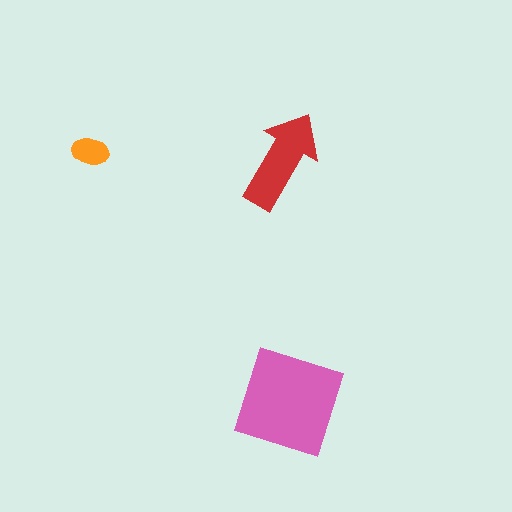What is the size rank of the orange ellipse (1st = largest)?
3rd.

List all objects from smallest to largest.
The orange ellipse, the red arrow, the pink diamond.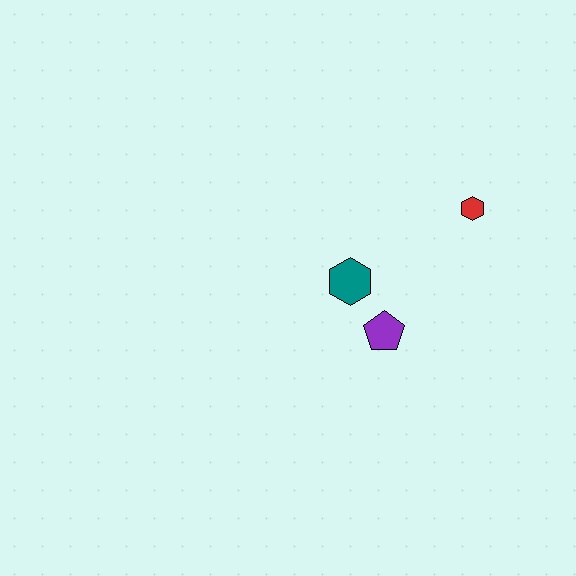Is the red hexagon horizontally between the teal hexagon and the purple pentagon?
No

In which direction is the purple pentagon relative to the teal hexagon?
The purple pentagon is below the teal hexagon.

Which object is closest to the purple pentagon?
The teal hexagon is closest to the purple pentagon.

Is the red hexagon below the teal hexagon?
No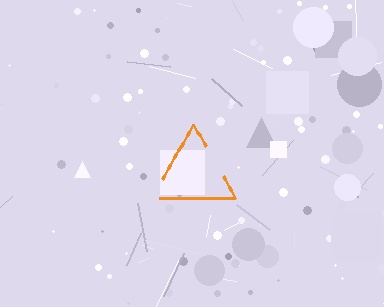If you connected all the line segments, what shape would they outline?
They would outline a triangle.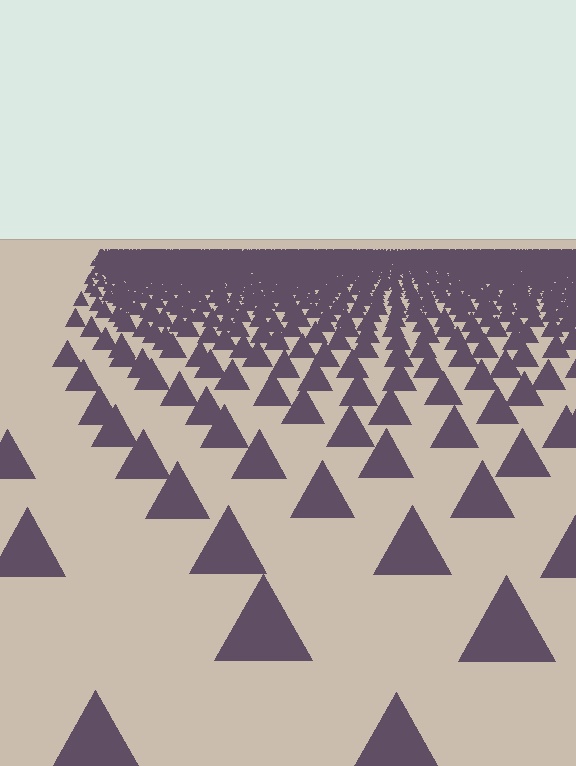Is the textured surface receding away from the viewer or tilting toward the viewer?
The surface is receding away from the viewer. Texture elements get smaller and denser toward the top.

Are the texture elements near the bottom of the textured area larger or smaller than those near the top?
Larger. Near the bottom, elements are closer to the viewer and appear at a bigger on-screen size.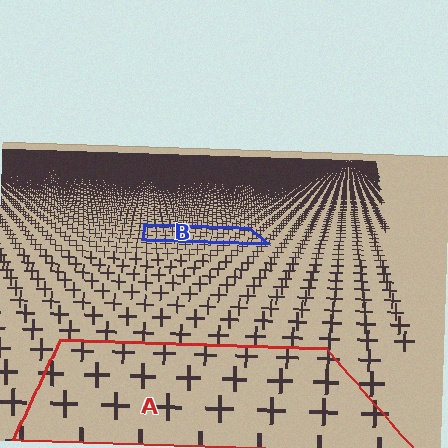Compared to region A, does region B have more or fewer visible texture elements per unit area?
Region B has more texture elements per unit area — they are packed more densely because it is farther away.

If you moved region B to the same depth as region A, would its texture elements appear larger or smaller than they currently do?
They would appear larger. At a closer depth, the same texture elements are projected at a bigger on-screen size.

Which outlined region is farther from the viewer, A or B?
Region B is farther from the viewer — the texture elements inside it appear smaller and more densely packed.